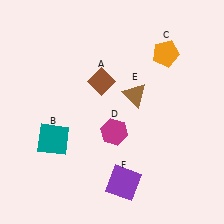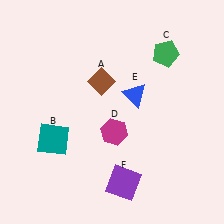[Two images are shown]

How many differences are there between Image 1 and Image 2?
There are 2 differences between the two images.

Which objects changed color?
C changed from orange to green. E changed from brown to blue.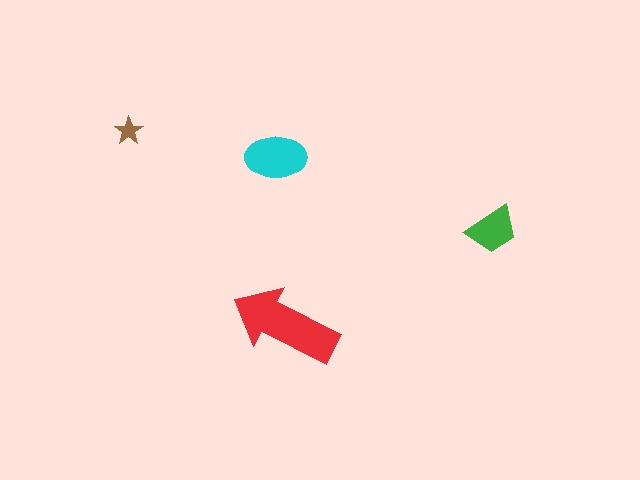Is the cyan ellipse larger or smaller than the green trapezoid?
Larger.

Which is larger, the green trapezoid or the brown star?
The green trapezoid.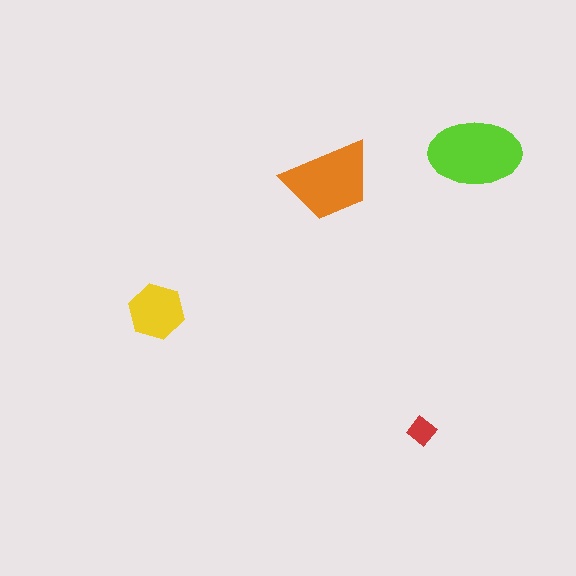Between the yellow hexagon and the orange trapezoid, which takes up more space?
The orange trapezoid.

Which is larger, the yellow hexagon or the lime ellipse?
The lime ellipse.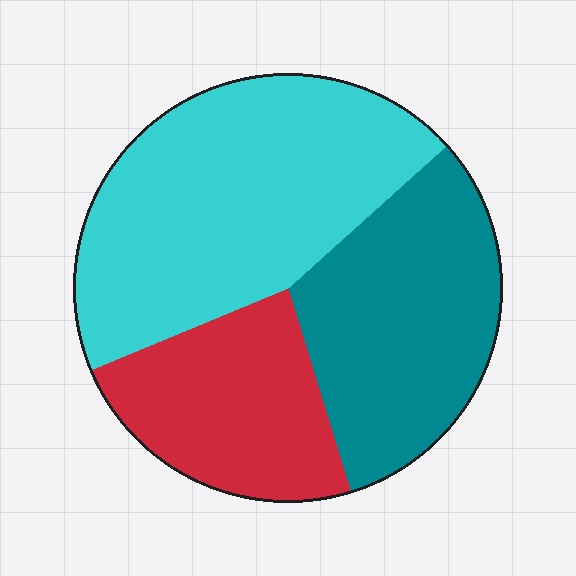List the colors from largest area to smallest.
From largest to smallest: cyan, teal, red.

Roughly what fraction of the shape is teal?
Teal takes up between a quarter and a half of the shape.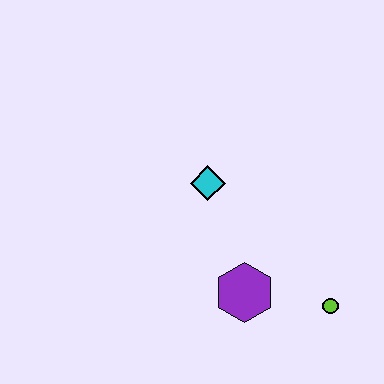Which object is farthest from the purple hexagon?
The cyan diamond is farthest from the purple hexagon.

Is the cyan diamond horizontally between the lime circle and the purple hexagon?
No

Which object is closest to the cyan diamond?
The purple hexagon is closest to the cyan diamond.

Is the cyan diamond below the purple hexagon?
No